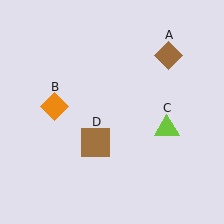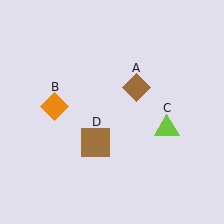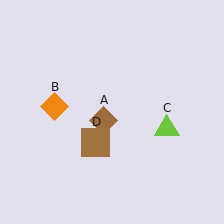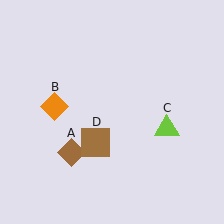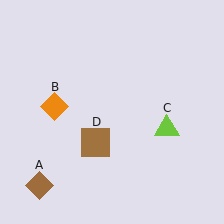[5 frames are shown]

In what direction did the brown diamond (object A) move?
The brown diamond (object A) moved down and to the left.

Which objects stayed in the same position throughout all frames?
Orange diamond (object B) and lime triangle (object C) and brown square (object D) remained stationary.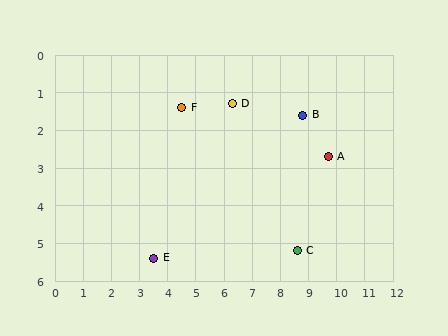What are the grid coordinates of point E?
Point E is at approximately (3.5, 5.4).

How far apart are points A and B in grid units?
Points A and B are about 1.4 grid units apart.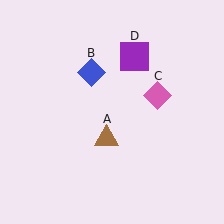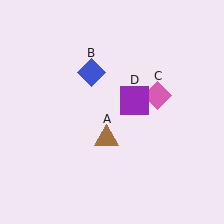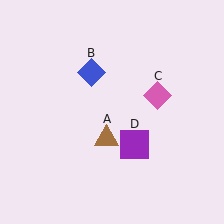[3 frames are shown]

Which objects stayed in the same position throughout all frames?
Brown triangle (object A) and blue diamond (object B) and pink diamond (object C) remained stationary.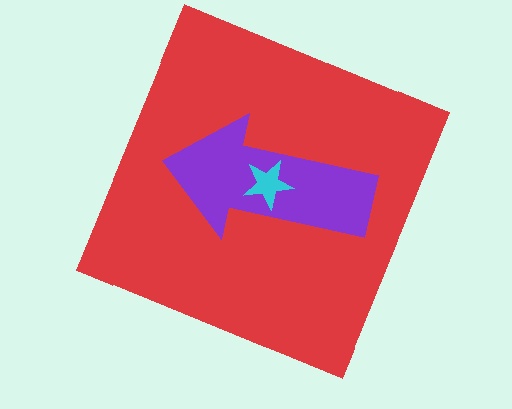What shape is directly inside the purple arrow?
The cyan star.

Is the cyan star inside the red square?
Yes.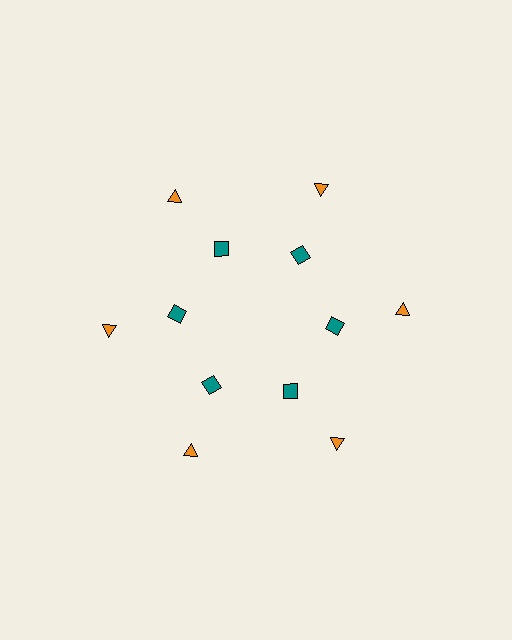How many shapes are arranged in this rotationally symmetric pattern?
There are 12 shapes, arranged in 6 groups of 2.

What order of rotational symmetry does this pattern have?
This pattern has 6-fold rotational symmetry.